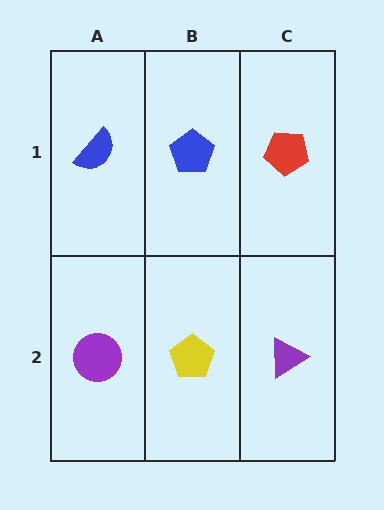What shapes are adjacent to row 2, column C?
A red pentagon (row 1, column C), a yellow pentagon (row 2, column B).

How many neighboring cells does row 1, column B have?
3.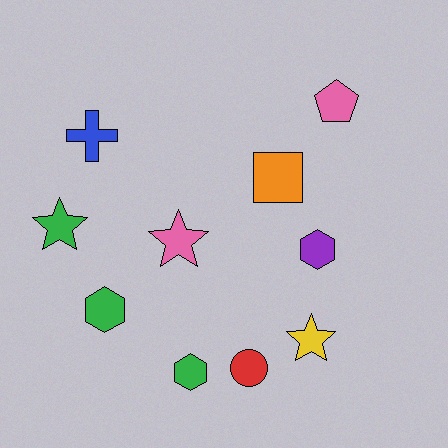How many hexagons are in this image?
There are 3 hexagons.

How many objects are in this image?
There are 10 objects.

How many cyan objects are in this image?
There are no cyan objects.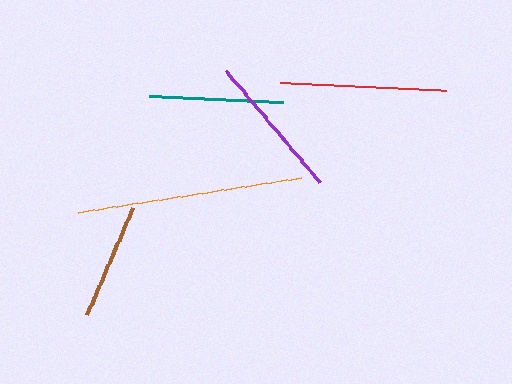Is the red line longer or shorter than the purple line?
The red line is longer than the purple line.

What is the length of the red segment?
The red segment is approximately 166 pixels long.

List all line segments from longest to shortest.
From longest to shortest: orange, red, purple, teal, brown.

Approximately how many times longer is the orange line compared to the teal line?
The orange line is approximately 1.7 times the length of the teal line.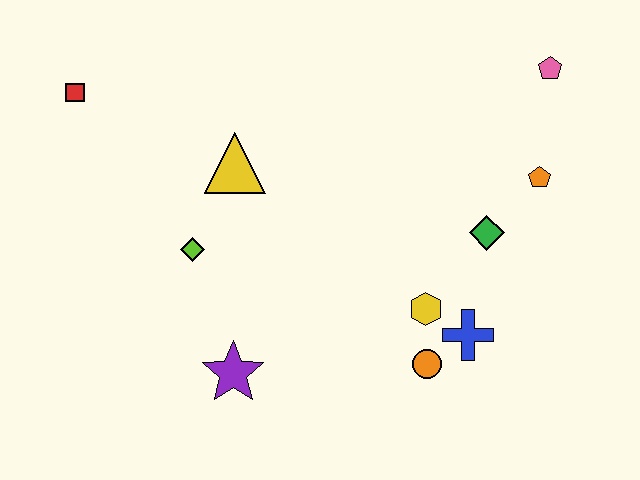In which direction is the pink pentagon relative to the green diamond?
The pink pentagon is above the green diamond.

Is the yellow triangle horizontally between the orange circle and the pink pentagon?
No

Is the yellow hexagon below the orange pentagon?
Yes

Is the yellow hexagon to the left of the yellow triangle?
No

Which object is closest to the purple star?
The lime diamond is closest to the purple star.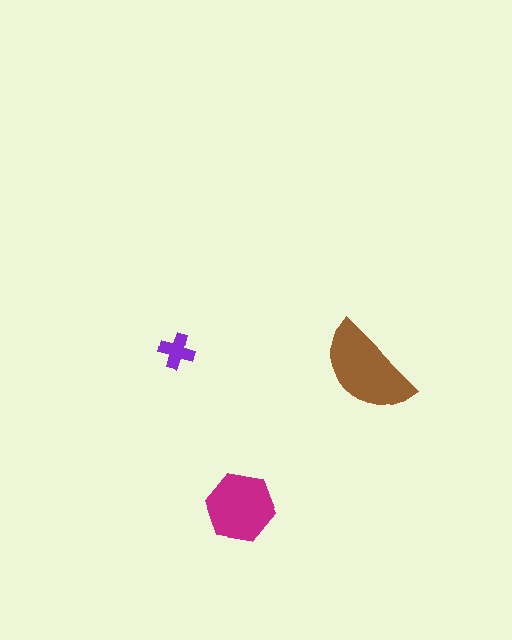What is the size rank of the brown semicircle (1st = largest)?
1st.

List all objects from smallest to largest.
The purple cross, the magenta hexagon, the brown semicircle.